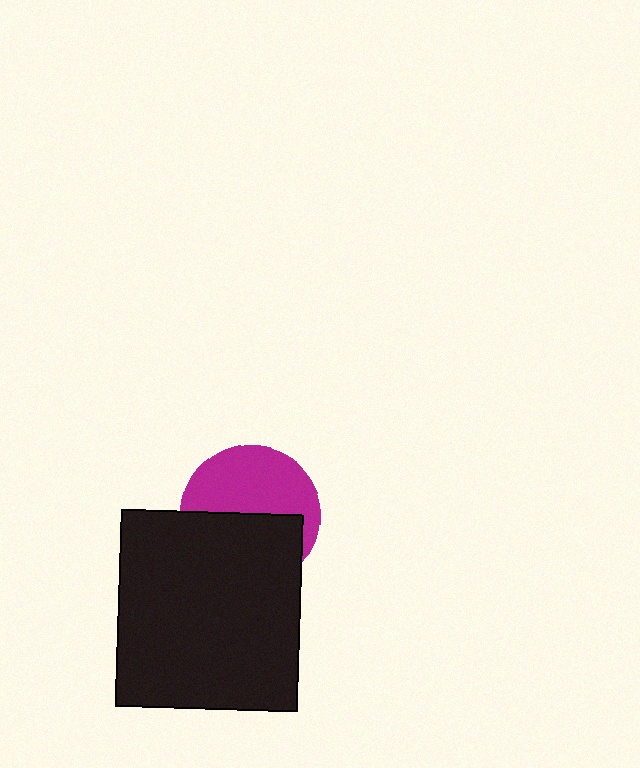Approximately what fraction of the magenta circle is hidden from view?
Roughly 48% of the magenta circle is hidden behind the black rectangle.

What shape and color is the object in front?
The object in front is a black rectangle.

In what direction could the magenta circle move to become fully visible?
The magenta circle could move up. That would shift it out from behind the black rectangle entirely.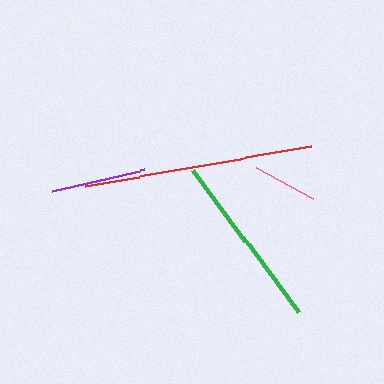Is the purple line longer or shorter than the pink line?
The purple line is longer than the pink line.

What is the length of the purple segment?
The purple segment is approximately 94 pixels long.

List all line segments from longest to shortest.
From longest to shortest: red, green, purple, pink.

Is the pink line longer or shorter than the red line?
The red line is longer than the pink line.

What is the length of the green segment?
The green segment is approximately 177 pixels long.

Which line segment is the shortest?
The pink line is the shortest at approximately 65 pixels.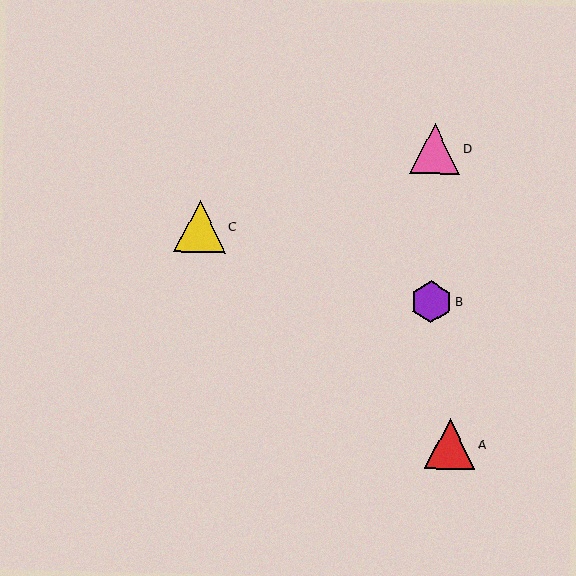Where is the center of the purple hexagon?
The center of the purple hexagon is at (431, 302).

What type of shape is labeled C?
Shape C is a yellow triangle.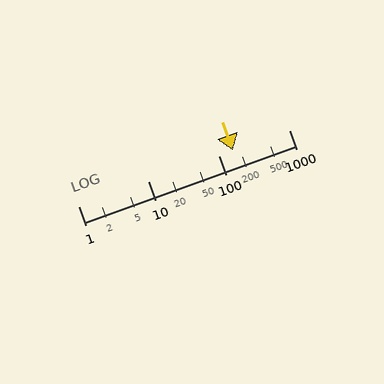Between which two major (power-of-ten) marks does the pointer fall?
The pointer is between 100 and 1000.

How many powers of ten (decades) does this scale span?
The scale spans 3 decades, from 1 to 1000.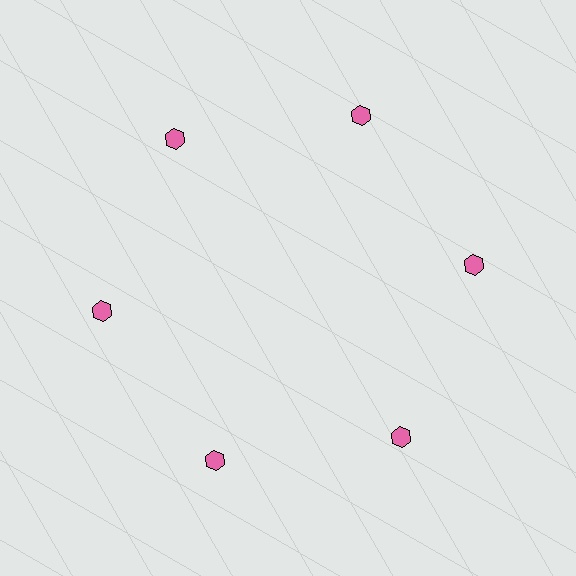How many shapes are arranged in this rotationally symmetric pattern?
There are 6 shapes, arranged in 6 groups of 1.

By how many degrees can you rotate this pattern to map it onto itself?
The pattern maps onto itself every 60 degrees of rotation.